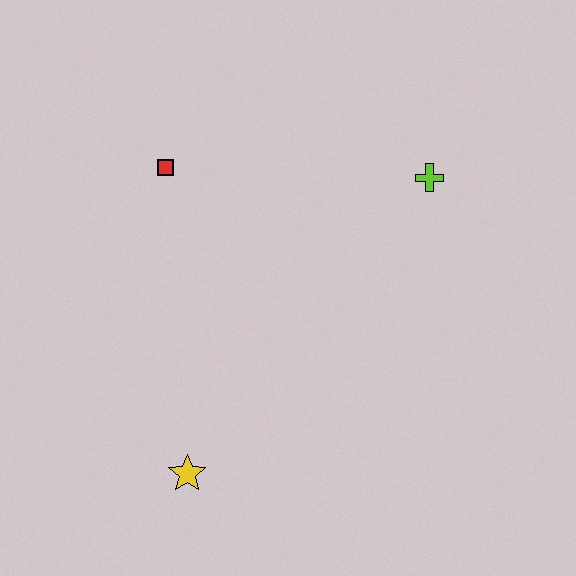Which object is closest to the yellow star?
The red square is closest to the yellow star.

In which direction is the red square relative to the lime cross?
The red square is to the left of the lime cross.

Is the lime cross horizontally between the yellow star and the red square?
No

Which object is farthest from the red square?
The yellow star is farthest from the red square.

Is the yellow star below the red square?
Yes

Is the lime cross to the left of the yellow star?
No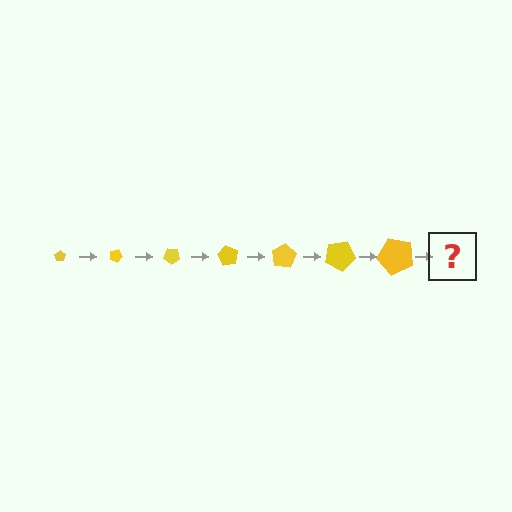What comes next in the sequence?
The next element should be a pentagon, larger than the previous one and rotated 140 degrees from the start.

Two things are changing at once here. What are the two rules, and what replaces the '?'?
The two rules are that the pentagon grows larger each step and it rotates 20 degrees each step. The '?' should be a pentagon, larger than the previous one and rotated 140 degrees from the start.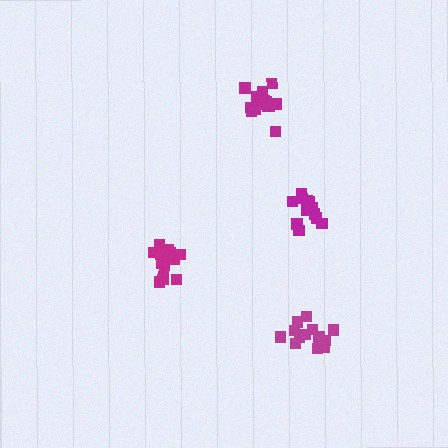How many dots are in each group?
Group 1: 14 dots, Group 2: 16 dots, Group 3: 15 dots, Group 4: 17 dots (62 total).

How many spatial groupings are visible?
There are 4 spatial groupings.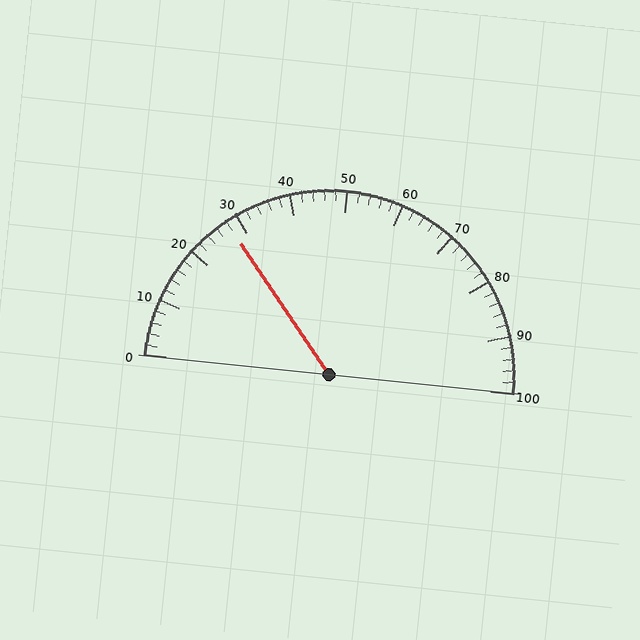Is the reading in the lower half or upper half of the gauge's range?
The reading is in the lower half of the range (0 to 100).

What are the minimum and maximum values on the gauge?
The gauge ranges from 0 to 100.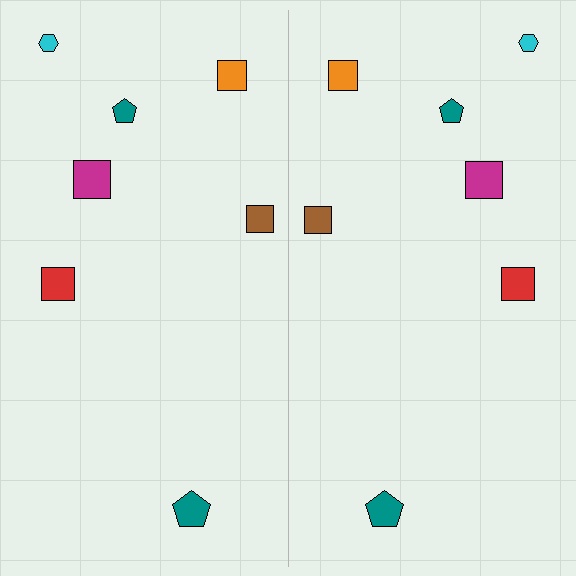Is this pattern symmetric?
Yes, this pattern has bilateral (reflection) symmetry.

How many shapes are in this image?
There are 14 shapes in this image.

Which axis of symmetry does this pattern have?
The pattern has a vertical axis of symmetry running through the center of the image.